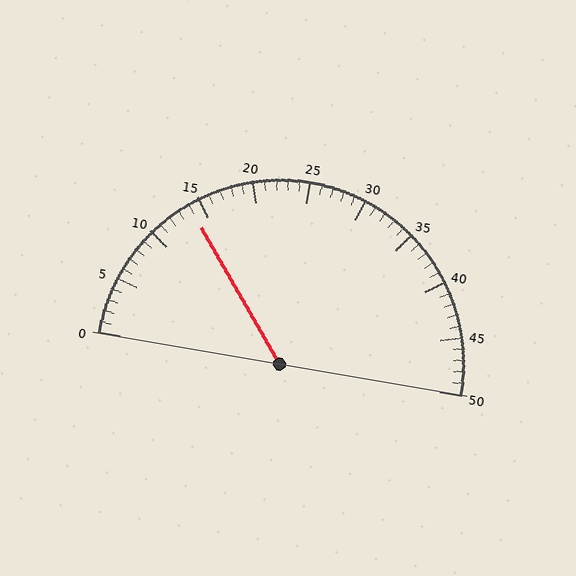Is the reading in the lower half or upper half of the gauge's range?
The reading is in the lower half of the range (0 to 50).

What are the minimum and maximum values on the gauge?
The gauge ranges from 0 to 50.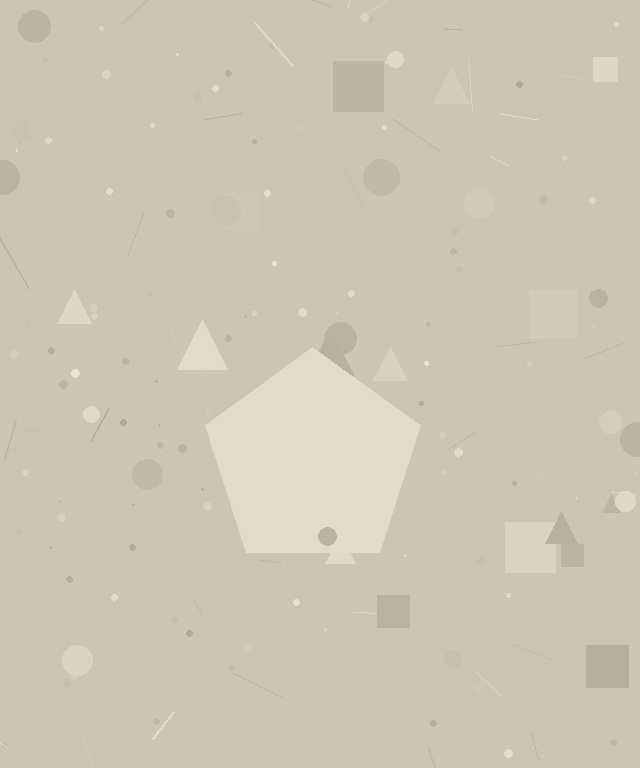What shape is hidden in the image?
A pentagon is hidden in the image.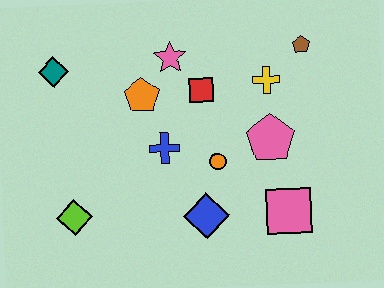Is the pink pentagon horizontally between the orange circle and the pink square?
Yes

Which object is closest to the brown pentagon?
The yellow cross is closest to the brown pentagon.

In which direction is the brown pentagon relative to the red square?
The brown pentagon is to the right of the red square.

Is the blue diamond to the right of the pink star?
Yes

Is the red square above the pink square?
Yes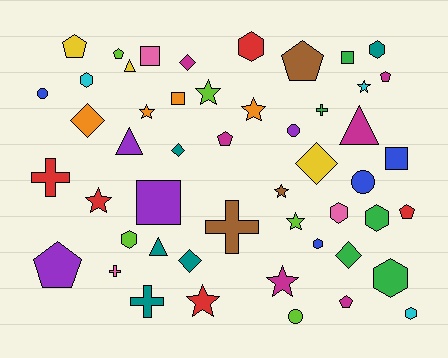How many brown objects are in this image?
There are 3 brown objects.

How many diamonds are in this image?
There are 6 diamonds.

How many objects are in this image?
There are 50 objects.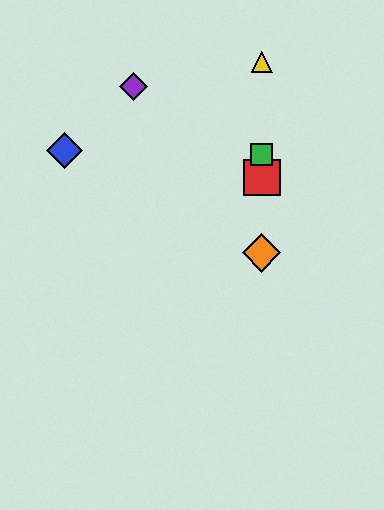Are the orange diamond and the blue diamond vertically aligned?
No, the orange diamond is at x≈262 and the blue diamond is at x≈64.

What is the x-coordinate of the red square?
The red square is at x≈262.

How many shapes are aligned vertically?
4 shapes (the red square, the green square, the yellow triangle, the orange diamond) are aligned vertically.